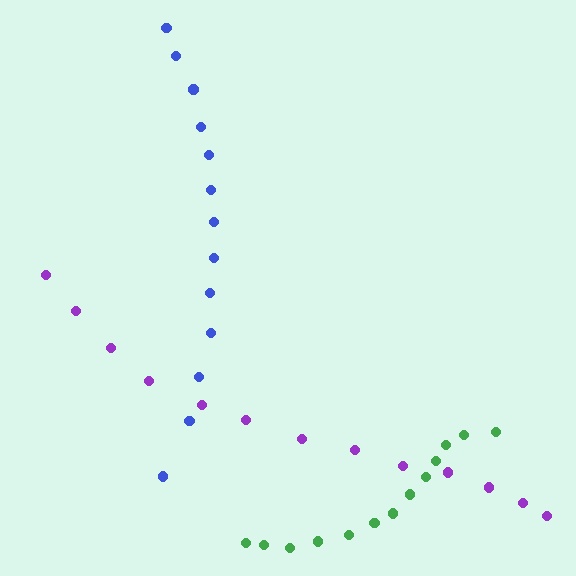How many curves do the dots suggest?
There are 3 distinct paths.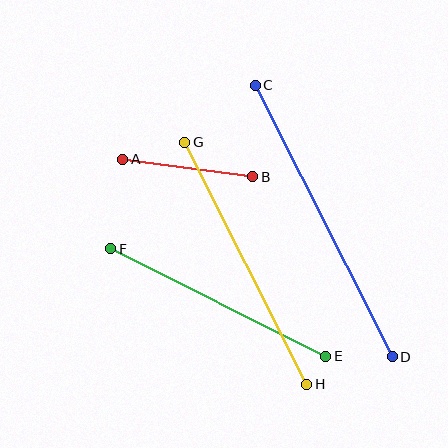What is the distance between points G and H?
The distance is approximately 271 pixels.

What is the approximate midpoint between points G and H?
The midpoint is at approximately (246, 263) pixels.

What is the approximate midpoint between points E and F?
The midpoint is at approximately (218, 303) pixels.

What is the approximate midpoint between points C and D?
The midpoint is at approximately (324, 221) pixels.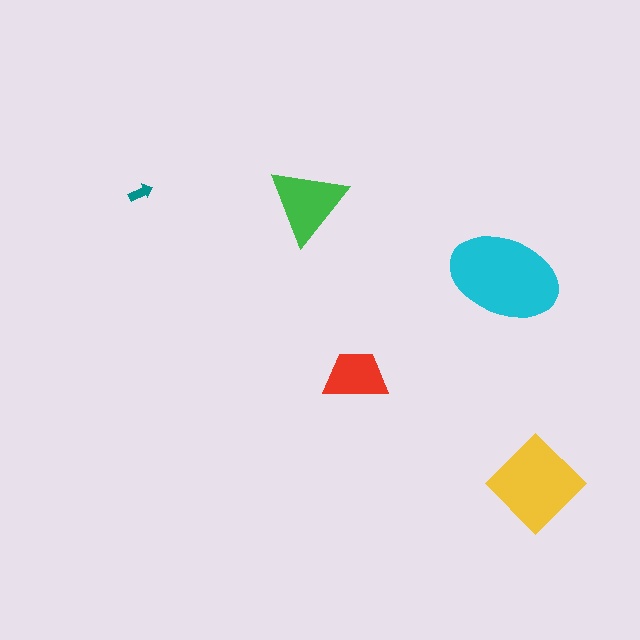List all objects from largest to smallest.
The cyan ellipse, the yellow diamond, the green triangle, the red trapezoid, the teal arrow.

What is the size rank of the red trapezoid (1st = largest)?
4th.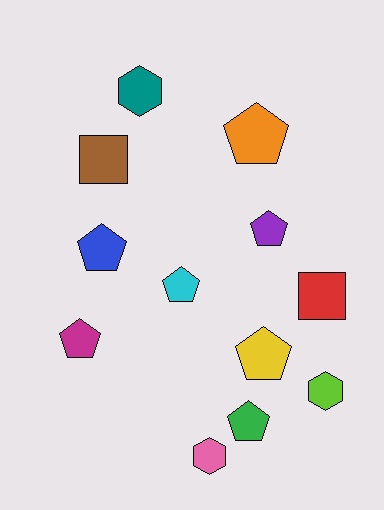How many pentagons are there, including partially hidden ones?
There are 7 pentagons.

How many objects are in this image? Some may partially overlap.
There are 12 objects.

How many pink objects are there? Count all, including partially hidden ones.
There is 1 pink object.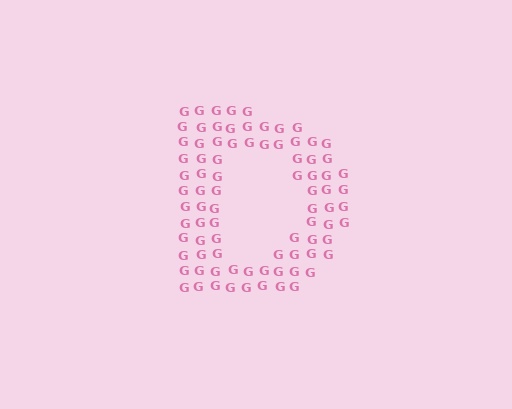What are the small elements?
The small elements are letter G's.